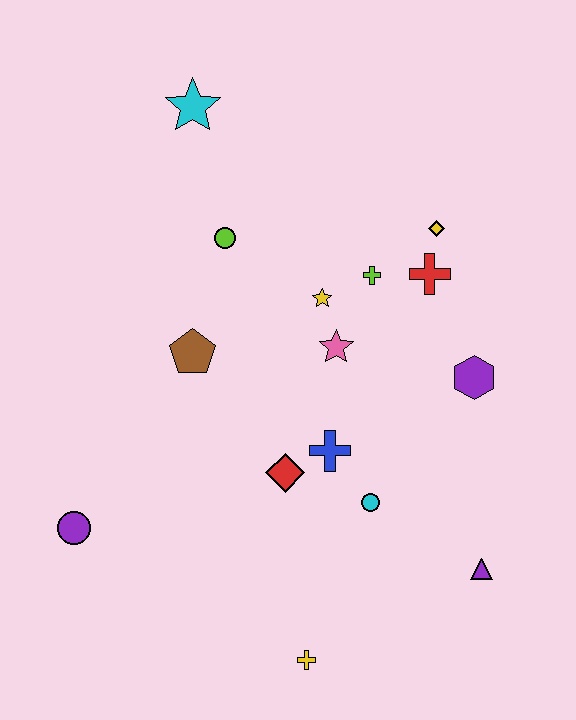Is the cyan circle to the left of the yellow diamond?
Yes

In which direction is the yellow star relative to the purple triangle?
The yellow star is above the purple triangle.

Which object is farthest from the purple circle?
The yellow diamond is farthest from the purple circle.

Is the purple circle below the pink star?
Yes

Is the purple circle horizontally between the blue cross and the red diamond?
No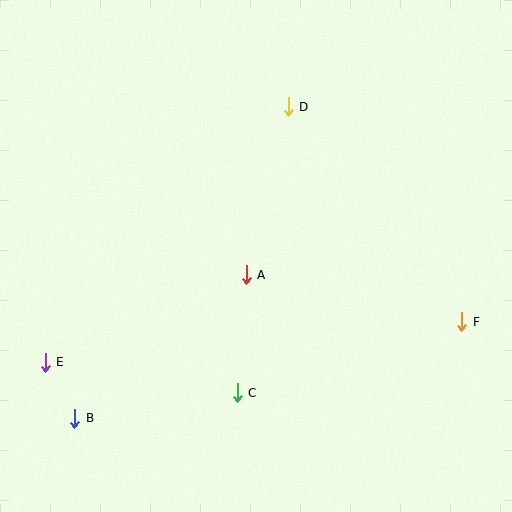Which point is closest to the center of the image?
Point A at (246, 275) is closest to the center.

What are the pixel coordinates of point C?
Point C is at (237, 393).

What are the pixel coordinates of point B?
Point B is at (75, 418).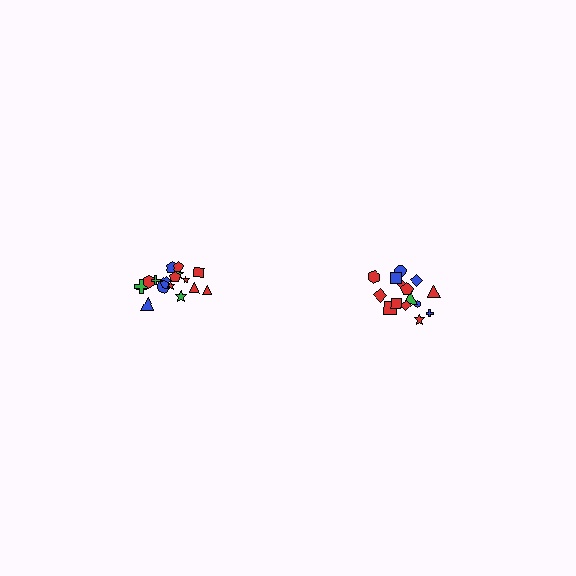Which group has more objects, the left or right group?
The left group.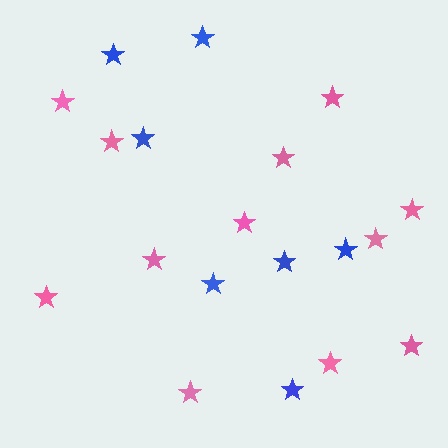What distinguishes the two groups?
There are 2 groups: one group of blue stars (7) and one group of pink stars (12).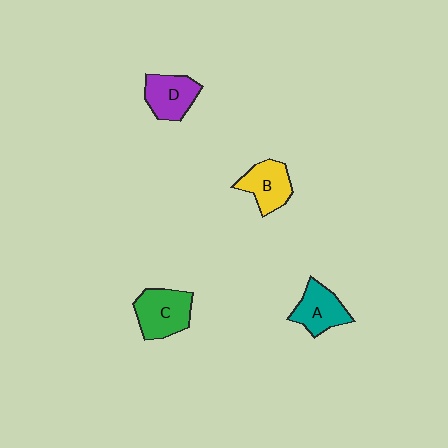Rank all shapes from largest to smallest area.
From largest to smallest: C (green), D (purple), B (yellow), A (teal).